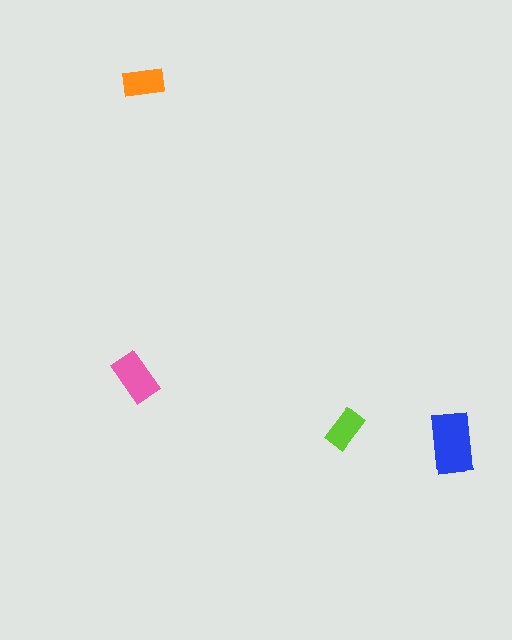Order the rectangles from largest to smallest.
the blue one, the pink one, the orange one, the lime one.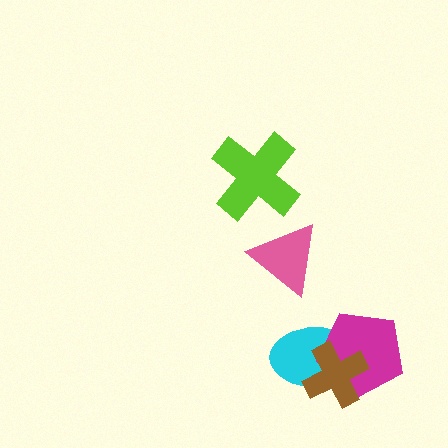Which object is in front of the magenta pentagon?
The brown cross is in front of the magenta pentagon.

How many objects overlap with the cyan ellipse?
2 objects overlap with the cyan ellipse.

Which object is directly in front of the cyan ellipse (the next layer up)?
The magenta pentagon is directly in front of the cyan ellipse.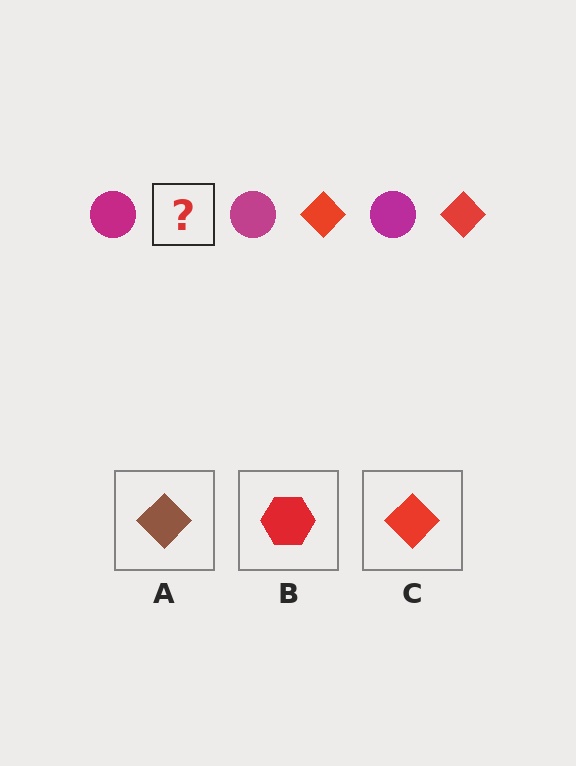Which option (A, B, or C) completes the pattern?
C.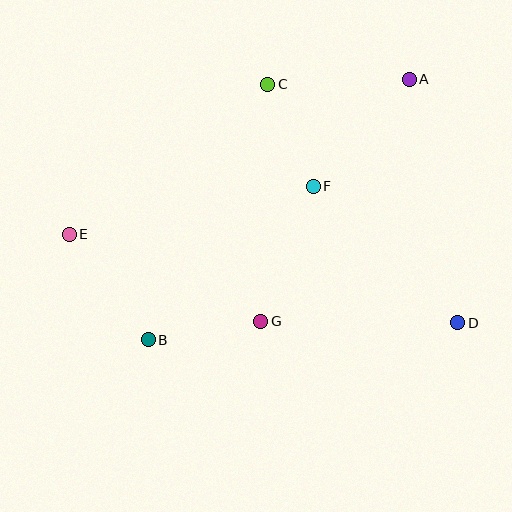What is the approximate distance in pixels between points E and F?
The distance between E and F is approximately 249 pixels.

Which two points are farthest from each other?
Points D and E are farthest from each other.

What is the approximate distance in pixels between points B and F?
The distance between B and F is approximately 226 pixels.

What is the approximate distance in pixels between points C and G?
The distance between C and G is approximately 237 pixels.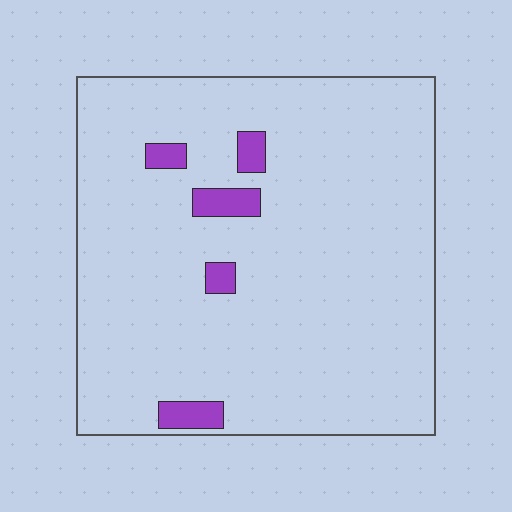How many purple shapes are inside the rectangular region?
5.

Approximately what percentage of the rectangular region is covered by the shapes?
Approximately 5%.